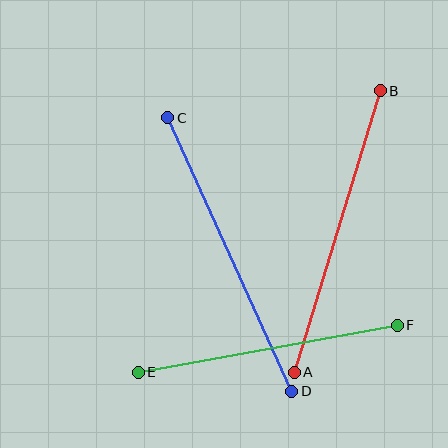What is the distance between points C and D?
The distance is approximately 300 pixels.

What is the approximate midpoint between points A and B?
The midpoint is at approximately (337, 232) pixels.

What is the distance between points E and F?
The distance is approximately 263 pixels.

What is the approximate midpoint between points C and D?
The midpoint is at approximately (230, 255) pixels.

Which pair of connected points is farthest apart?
Points C and D are farthest apart.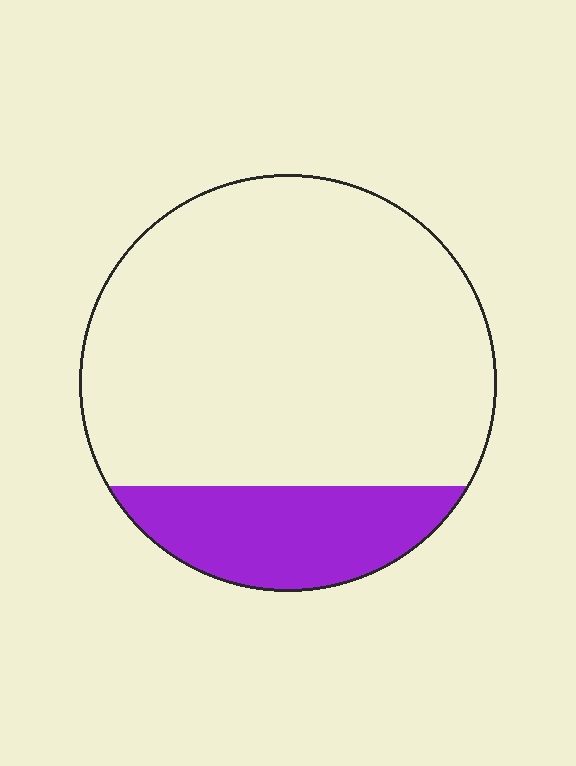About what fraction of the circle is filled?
About one fifth (1/5).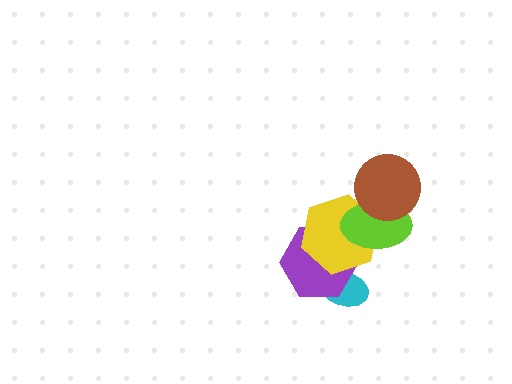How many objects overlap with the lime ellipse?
2 objects overlap with the lime ellipse.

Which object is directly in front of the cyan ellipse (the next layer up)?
The purple hexagon is directly in front of the cyan ellipse.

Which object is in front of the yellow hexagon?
The lime ellipse is in front of the yellow hexagon.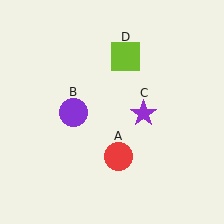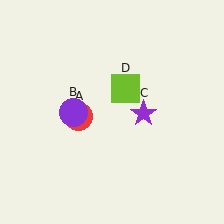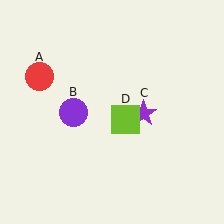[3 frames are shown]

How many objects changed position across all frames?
2 objects changed position: red circle (object A), lime square (object D).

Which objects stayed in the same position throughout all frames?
Purple circle (object B) and purple star (object C) remained stationary.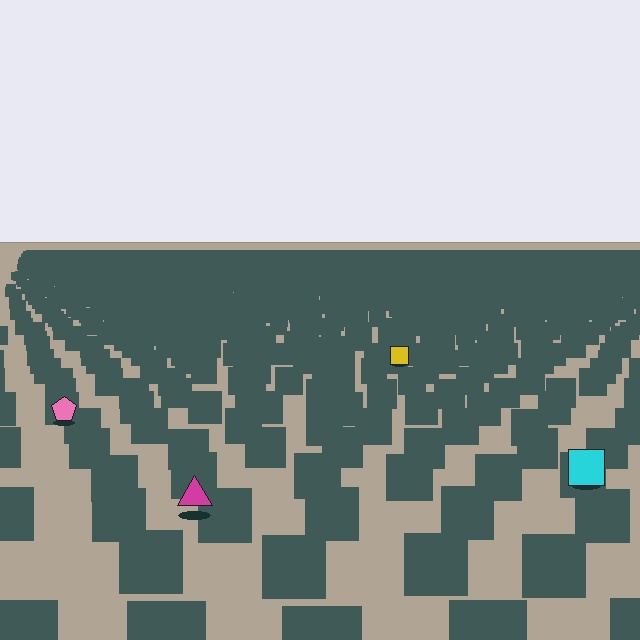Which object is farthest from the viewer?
The yellow square is farthest from the viewer. It appears smaller and the ground texture around it is denser.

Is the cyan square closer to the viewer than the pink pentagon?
Yes. The cyan square is closer — you can tell from the texture gradient: the ground texture is coarser near it.